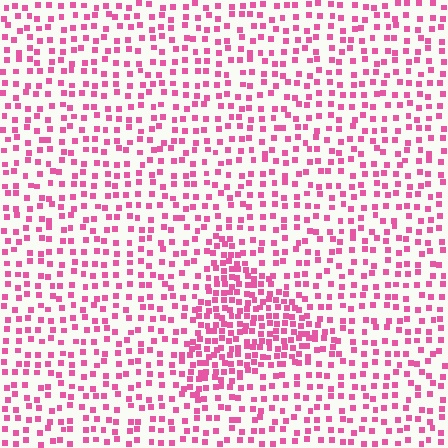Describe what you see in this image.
The image contains small pink elements arranged at two different densities. A triangle-shaped region is visible where the elements are more densely packed than the surrounding area.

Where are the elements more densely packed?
The elements are more densely packed inside the triangle boundary.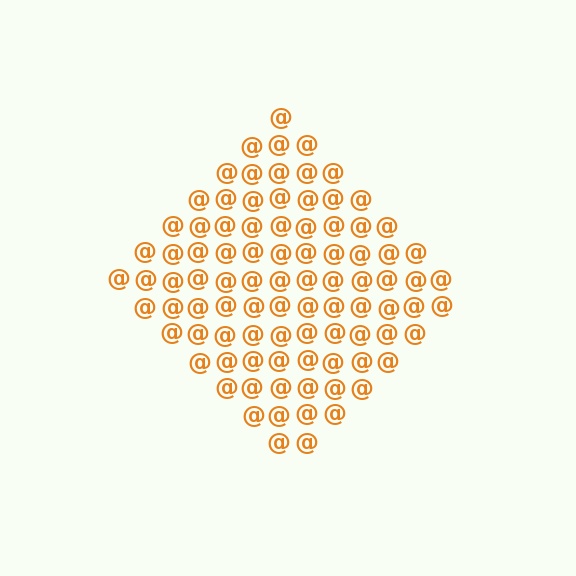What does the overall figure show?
The overall figure shows a diamond.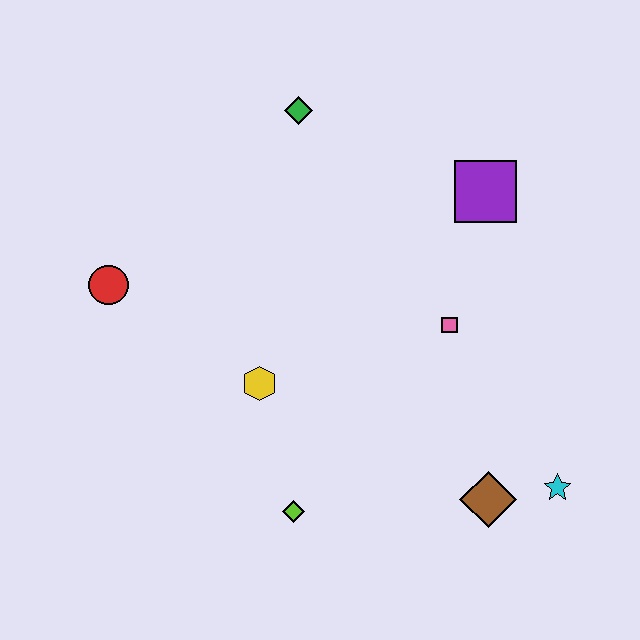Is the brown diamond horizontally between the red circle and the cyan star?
Yes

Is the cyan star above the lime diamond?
Yes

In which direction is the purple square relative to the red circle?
The purple square is to the right of the red circle.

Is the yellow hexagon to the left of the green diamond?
Yes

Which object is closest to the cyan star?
The brown diamond is closest to the cyan star.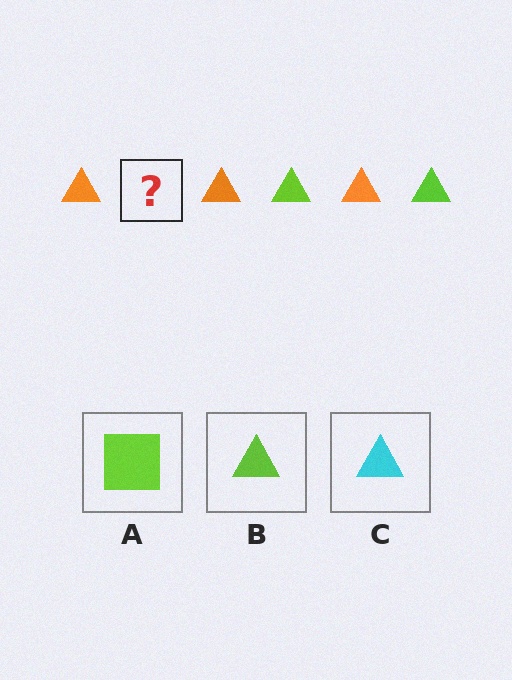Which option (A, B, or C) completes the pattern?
B.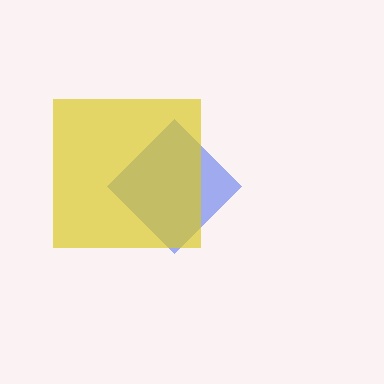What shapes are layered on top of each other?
The layered shapes are: a blue diamond, a yellow square.